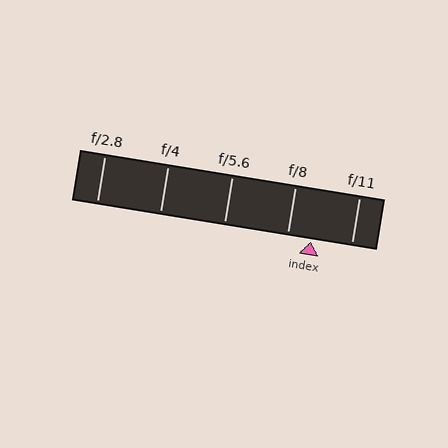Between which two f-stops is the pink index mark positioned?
The index mark is between f/8 and f/11.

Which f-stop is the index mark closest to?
The index mark is closest to f/8.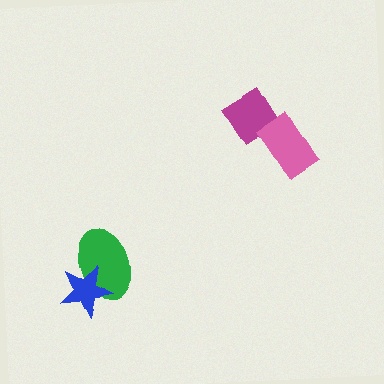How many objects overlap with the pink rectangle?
1 object overlaps with the pink rectangle.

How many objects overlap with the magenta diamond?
1 object overlaps with the magenta diamond.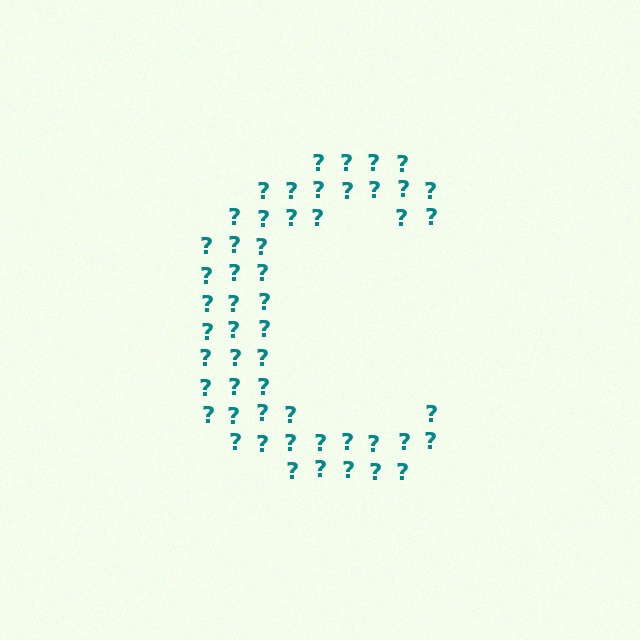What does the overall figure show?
The overall figure shows the letter C.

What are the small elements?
The small elements are question marks.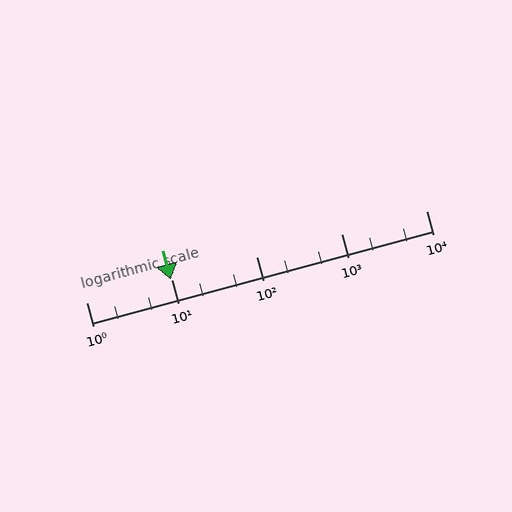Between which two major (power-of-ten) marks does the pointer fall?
The pointer is between 1 and 10.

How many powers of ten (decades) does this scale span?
The scale spans 4 decades, from 1 to 10000.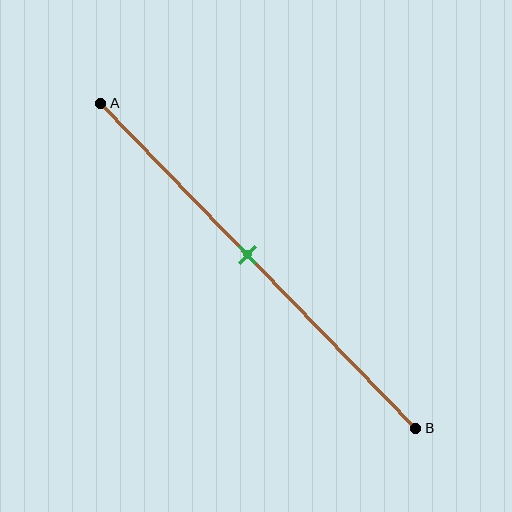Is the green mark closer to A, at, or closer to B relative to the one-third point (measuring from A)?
The green mark is closer to point B than the one-third point of segment AB.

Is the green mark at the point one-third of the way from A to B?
No, the mark is at about 45% from A, not at the 33% one-third point.